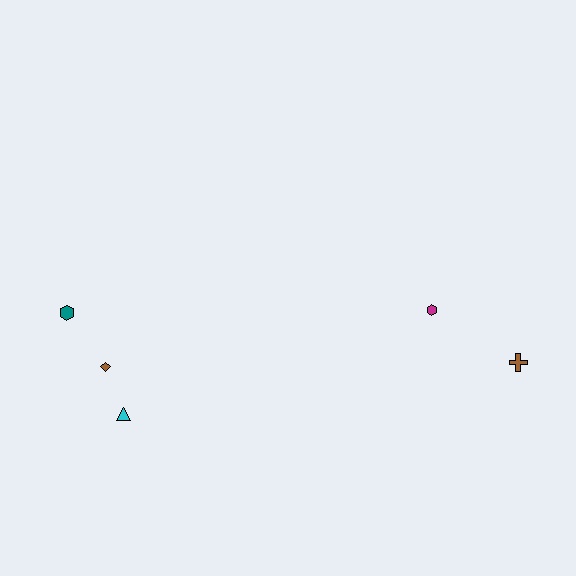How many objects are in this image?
There are 5 objects.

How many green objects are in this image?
There are no green objects.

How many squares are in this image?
There are no squares.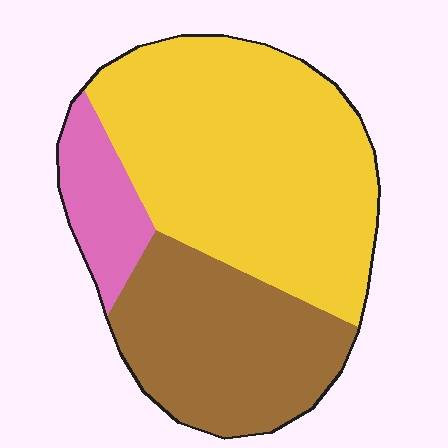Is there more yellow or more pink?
Yellow.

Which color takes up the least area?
Pink, at roughly 10%.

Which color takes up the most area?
Yellow, at roughly 55%.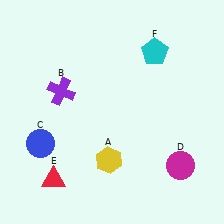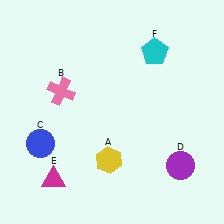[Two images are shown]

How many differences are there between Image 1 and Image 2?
There are 3 differences between the two images.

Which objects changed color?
B changed from purple to pink. D changed from magenta to purple. E changed from red to magenta.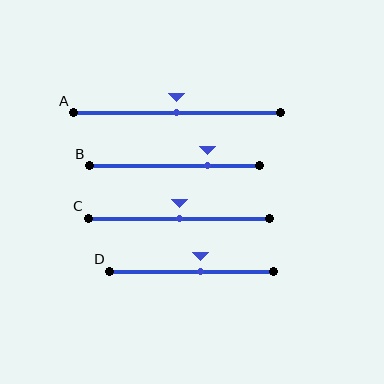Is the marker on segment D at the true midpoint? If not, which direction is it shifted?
No, the marker on segment D is shifted to the right by about 6% of the segment length.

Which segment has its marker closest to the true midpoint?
Segment A has its marker closest to the true midpoint.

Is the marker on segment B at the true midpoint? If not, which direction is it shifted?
No, the marker on segment B is shifted to the right by about 20% of the segment length.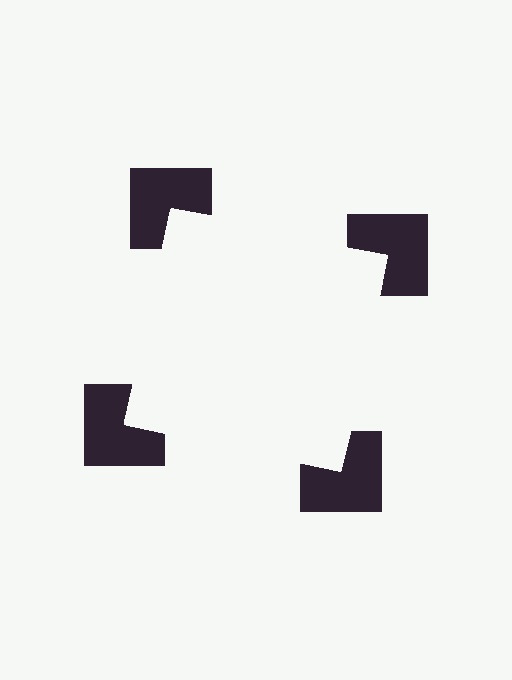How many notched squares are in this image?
There are 4 — one at each vertex of the illusory square.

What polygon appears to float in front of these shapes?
An illusory square — its edges are inferred from the aligned wedge cuts in the notched squares, not physically drawn.